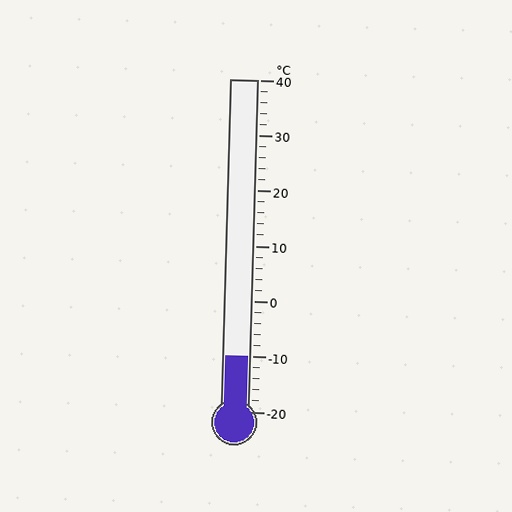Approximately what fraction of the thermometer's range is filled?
The thermometer is filled to approximately 15% of its range.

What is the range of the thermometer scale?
The thermometer scale ranges from -20°C to 40°C.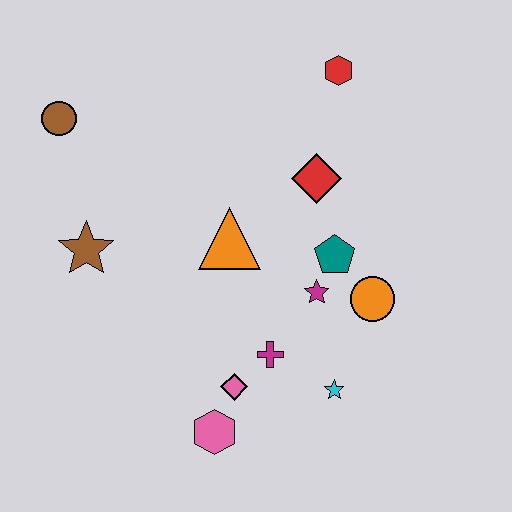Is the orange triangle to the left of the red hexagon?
Yes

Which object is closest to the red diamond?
The teal pentagon is closest to the red diamond.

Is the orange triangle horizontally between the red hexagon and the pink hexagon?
Yes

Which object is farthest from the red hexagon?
The pink hexagon is farthest from the red hexagon.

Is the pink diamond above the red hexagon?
No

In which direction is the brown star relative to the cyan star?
The brown star is to the left of the cyan star.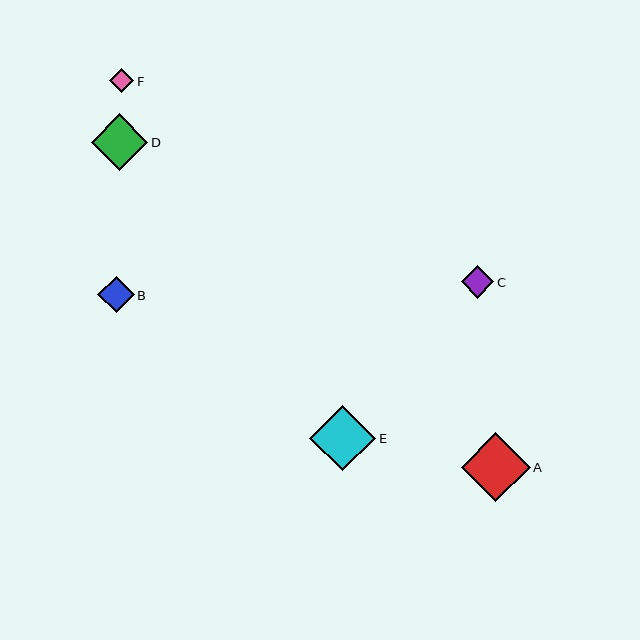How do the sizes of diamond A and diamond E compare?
Diamond A and diamond E are approximately the same size.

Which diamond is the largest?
Diamond A is the largest with a size of approximately 69 pixels.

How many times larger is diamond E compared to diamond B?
Diamond E is approximately 1.8 times the size of diamond B.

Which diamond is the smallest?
Diamond F is the smallest with a size of approximately 24 pixels.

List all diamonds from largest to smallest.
From largest to smallest: A, E, D, B, C, F.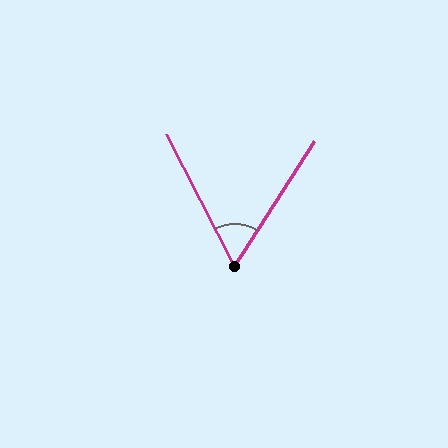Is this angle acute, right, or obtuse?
It is acute.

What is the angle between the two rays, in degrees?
Approximately 60 degrees.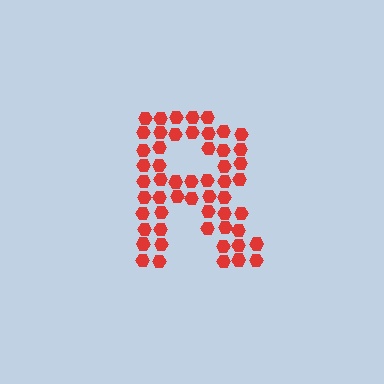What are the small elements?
The small elements are hexagons.